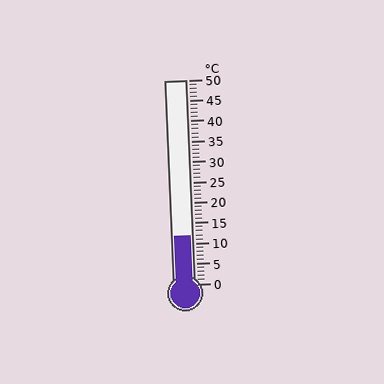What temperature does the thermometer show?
The thermometer shows approximately 12°C.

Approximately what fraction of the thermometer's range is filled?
The thermometer is filled to approximately 25% of its range.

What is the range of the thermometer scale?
The thermometer scale ranges from 0°C to 50°C.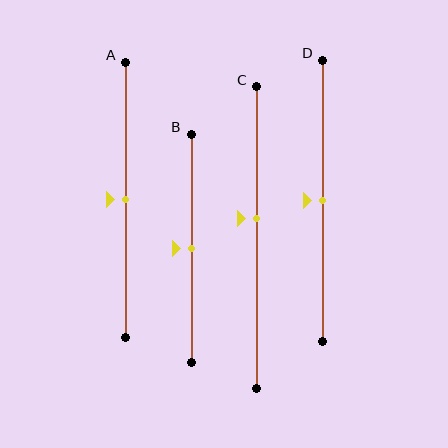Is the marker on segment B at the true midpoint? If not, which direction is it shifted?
Yes, the marker on segment B is at the true midpoint.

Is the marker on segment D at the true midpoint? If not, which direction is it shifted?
Yes, the marker on segment D is at the true midpoint.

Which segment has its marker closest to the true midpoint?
Segment A has its marker closest to the true midpoint.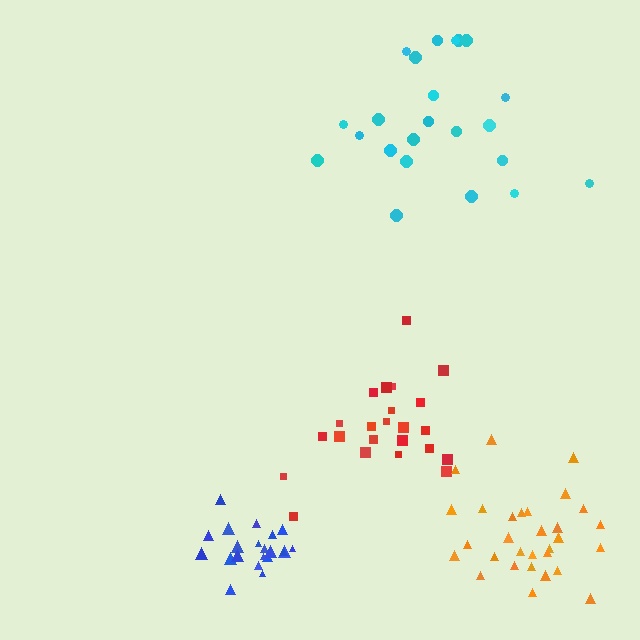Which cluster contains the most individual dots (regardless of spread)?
Orange (30).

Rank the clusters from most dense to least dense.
blue, orange, red, cyan.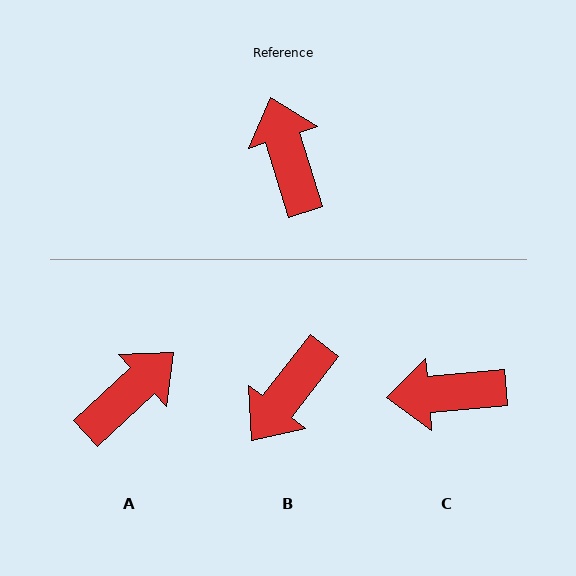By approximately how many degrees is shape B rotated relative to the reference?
Approximately 125 degrees counter-clockwise.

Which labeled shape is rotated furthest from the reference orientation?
B, about 125 degrees away.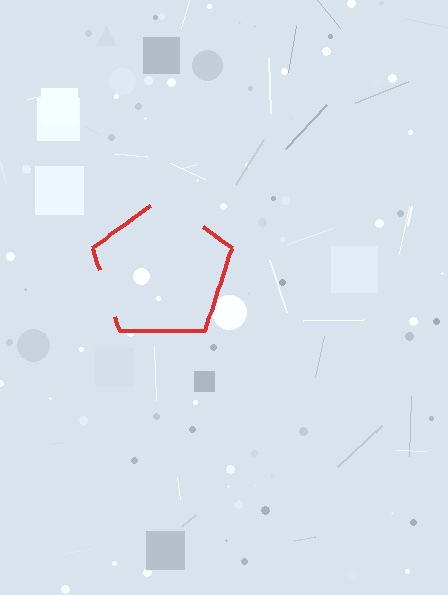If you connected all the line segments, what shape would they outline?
They would outline a pentagon.